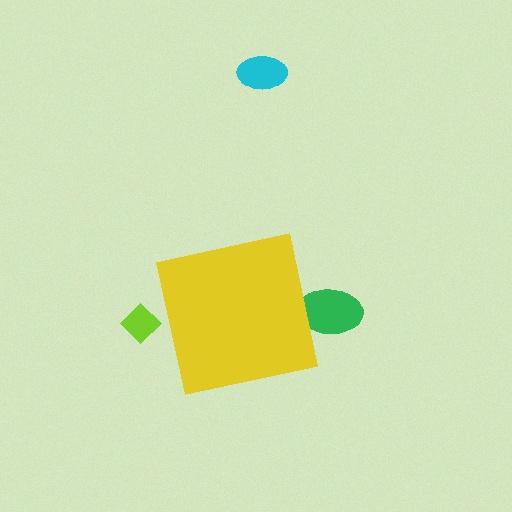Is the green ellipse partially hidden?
Yes, the green ellipse is partially hidden behind the yellow square.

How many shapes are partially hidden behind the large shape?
2 shapes are partially hidden.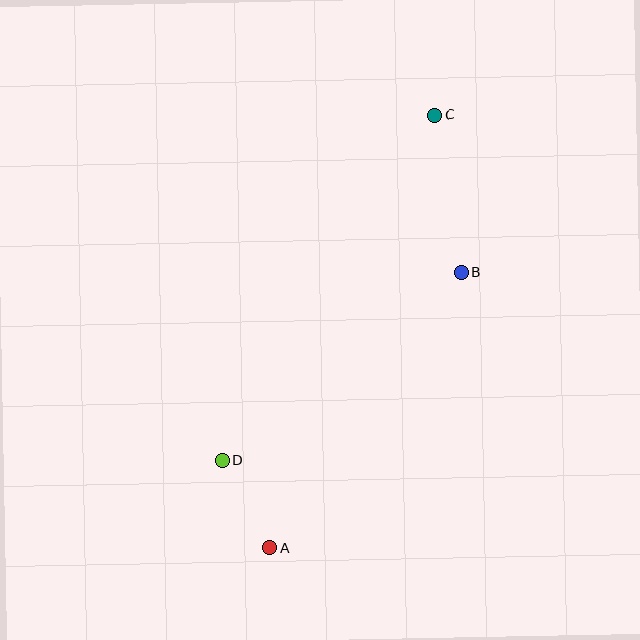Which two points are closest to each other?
Points A and D are closest to each other.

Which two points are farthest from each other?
Points A and C are farthest from each other.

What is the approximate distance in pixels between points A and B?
The distance between A and B is approximately 335 pixels.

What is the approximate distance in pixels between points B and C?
The distance between B and C is approximately 160 pixels.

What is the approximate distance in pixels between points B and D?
The distance between B and D is approximately 304 pixels.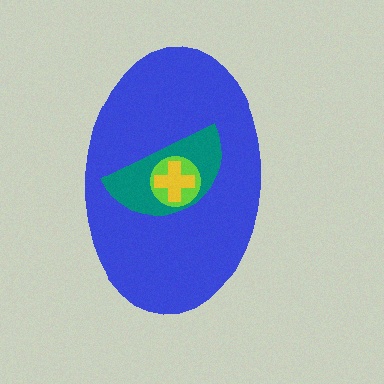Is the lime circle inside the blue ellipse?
Yes.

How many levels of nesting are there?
4.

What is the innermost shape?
The yellow cross.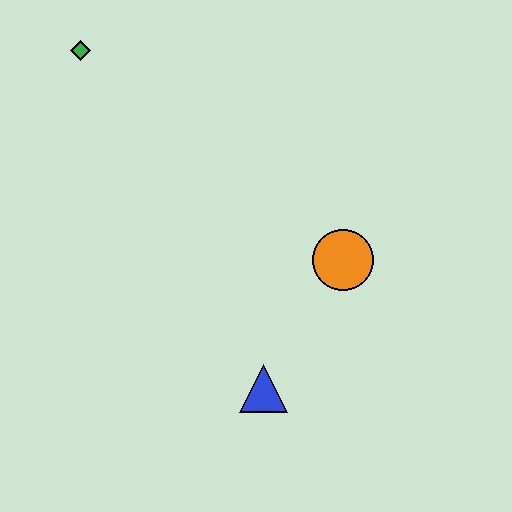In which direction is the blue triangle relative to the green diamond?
The blue triangle is below the green diamond.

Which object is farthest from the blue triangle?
The green diamond is farthest from the blue triangle.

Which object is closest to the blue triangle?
The orange circle is closest to the blue triangle.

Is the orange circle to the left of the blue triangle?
No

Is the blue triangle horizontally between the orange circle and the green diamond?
Yes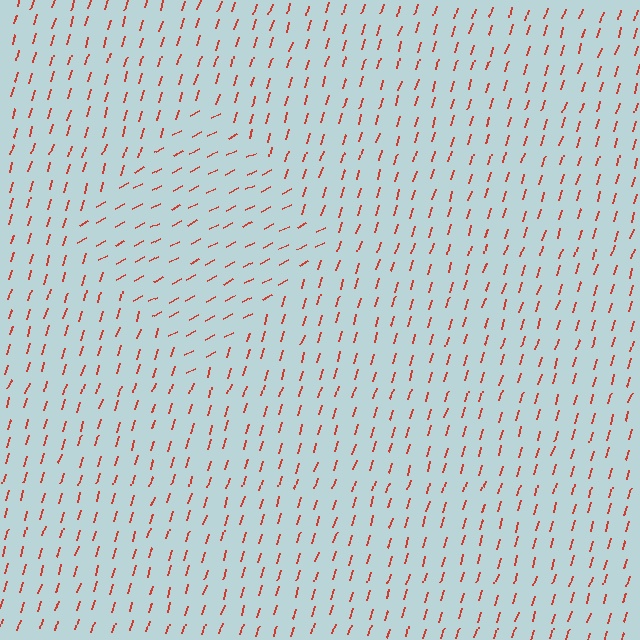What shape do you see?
I see a diamond.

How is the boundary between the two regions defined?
The boundary is defined purely by a change in line orientation (approximately 45 degrees difference). All lines are the same color and thickness.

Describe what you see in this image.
The image is filled with small red line segments. A diamond region in the image has lines oriented differently from the surrounding lines, creating a visible texture boundary.